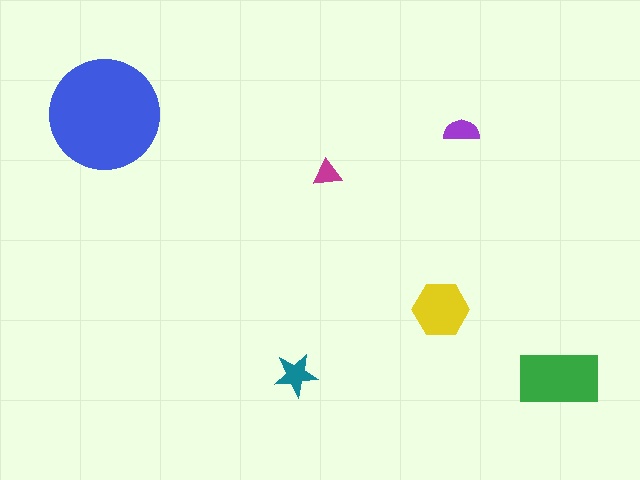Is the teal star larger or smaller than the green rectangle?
Smaller.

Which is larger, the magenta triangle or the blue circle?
The blue circle.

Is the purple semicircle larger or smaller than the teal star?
Smaller.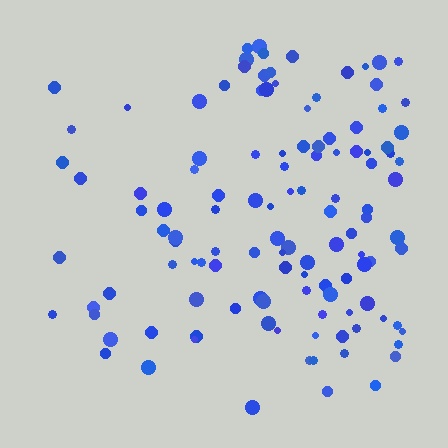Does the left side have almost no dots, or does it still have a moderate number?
Still a moderate number, just noticeably fewer than the right.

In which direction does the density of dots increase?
From left to right, with the right side densest.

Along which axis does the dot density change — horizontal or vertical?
Horizontal.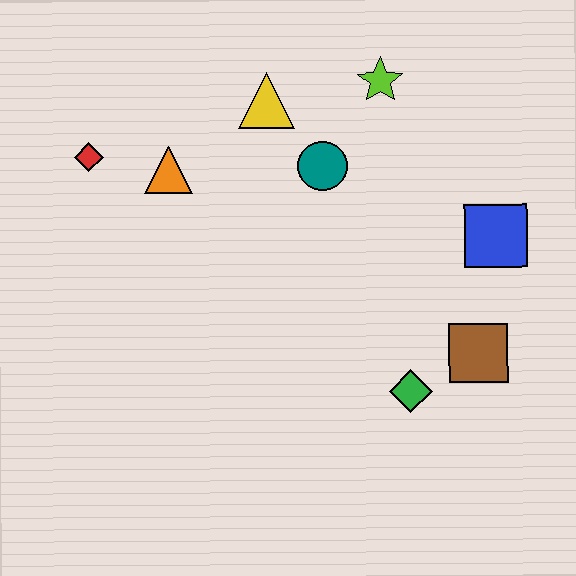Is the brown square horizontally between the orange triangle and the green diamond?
No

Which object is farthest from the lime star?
The green diamond is farthest from the lime star.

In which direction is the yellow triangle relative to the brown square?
The yellow triangle is above the brown square.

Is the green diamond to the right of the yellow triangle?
Yes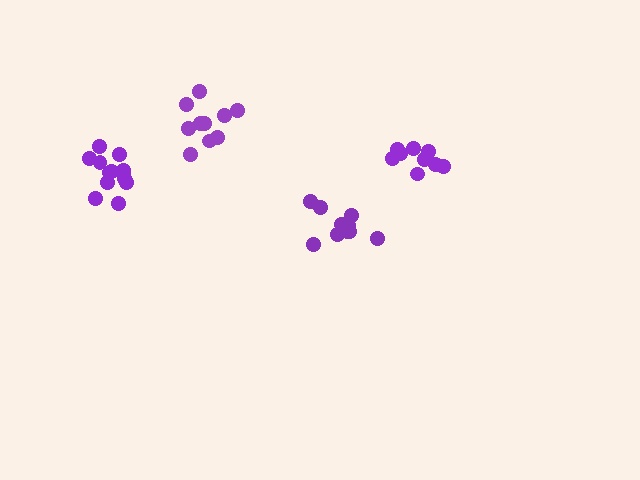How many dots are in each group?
Group 1: 13 dots, Group 2: 10 dots, Group 3: 10 dots, Group 4: 12 dots (45 total).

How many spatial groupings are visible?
There are 4 spatial groupings.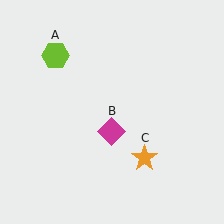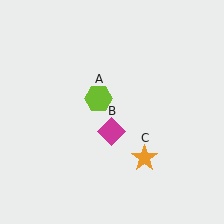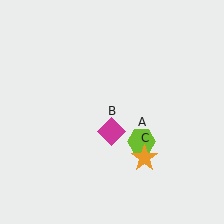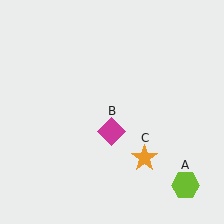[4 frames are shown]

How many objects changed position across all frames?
1 object changed position: lime hexagon (object A).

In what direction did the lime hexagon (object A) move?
The lime hexagon (object A) moved down and to the right.